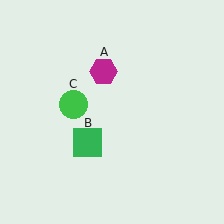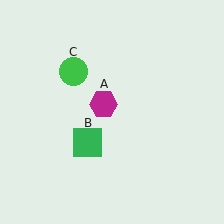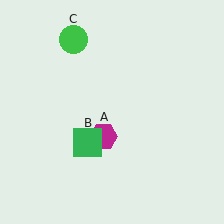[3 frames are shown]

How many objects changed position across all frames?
2 objects changed position: magenta hexagon (object A), green circle (object C).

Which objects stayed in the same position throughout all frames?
Green square (object B) remained stationary.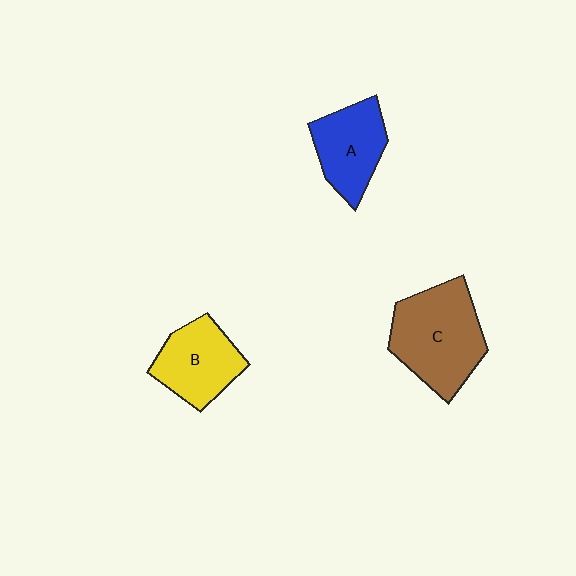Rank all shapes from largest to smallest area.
From largest to smallest: C (brown), B (yellow), A (blue).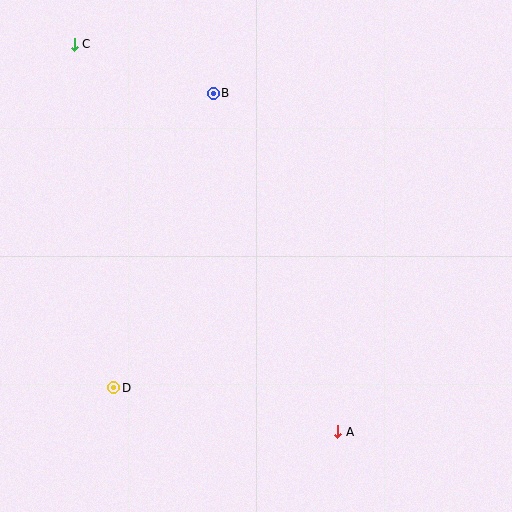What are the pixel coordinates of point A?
Point A is at (338, 432).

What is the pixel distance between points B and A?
The distance between B and A is 361 pixels.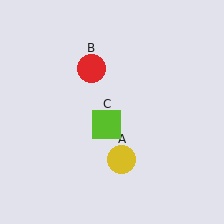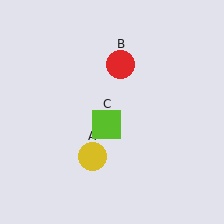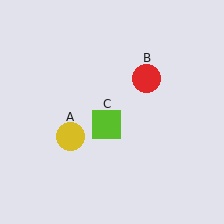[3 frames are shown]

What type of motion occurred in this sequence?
The yellow circle (object A), red circle (object B) rotated clockwise around the center of the scene.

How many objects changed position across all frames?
2 objects changed position: yellow circle (object A), red circle (object B).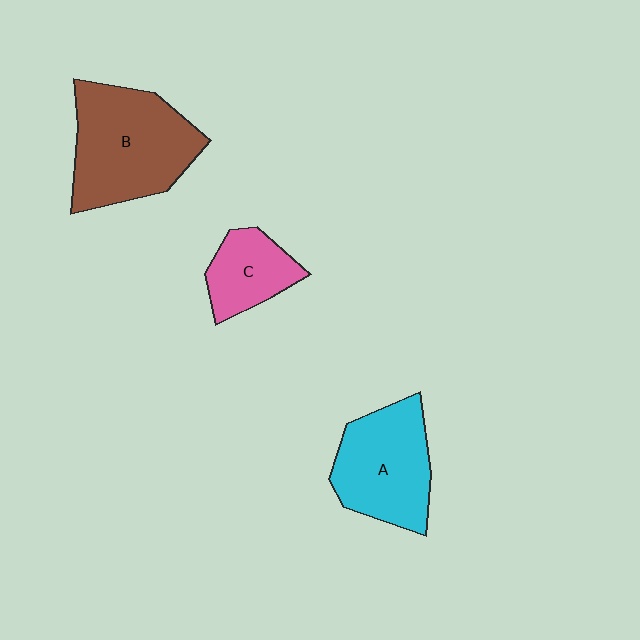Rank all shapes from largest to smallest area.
From largest to smallest: B (brown), A (cyan), C (pink).